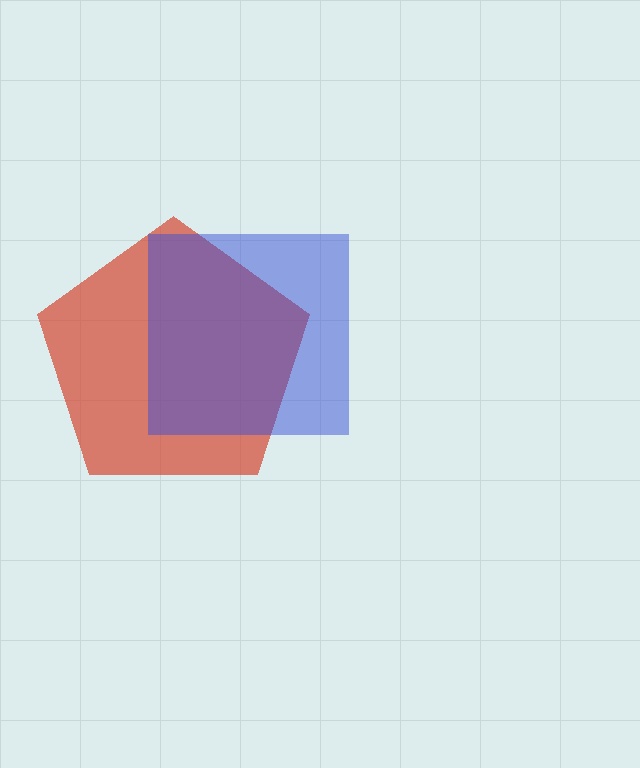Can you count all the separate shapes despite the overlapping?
Yes, there are 2 separate shapes.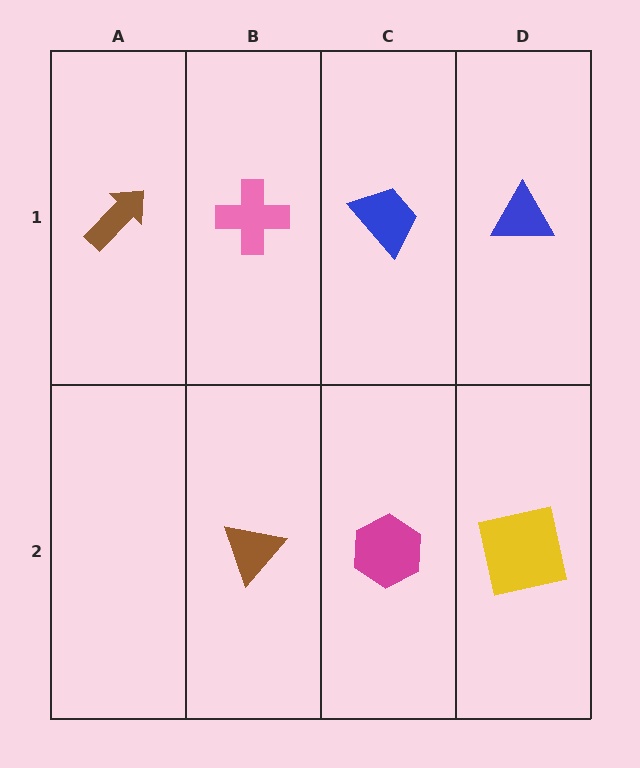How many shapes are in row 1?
4 shapes.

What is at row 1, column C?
A blue trapezoid.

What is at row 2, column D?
A yellow square.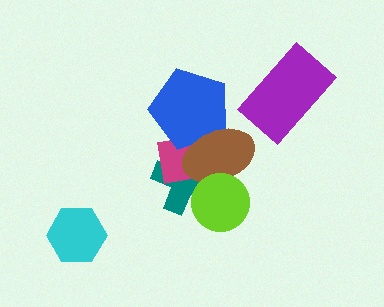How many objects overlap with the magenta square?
3 objects overlap with the magenta square.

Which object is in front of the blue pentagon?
The brown ellipse is in front of the blue pentagon.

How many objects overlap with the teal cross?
3 objects overlap with the teal cross.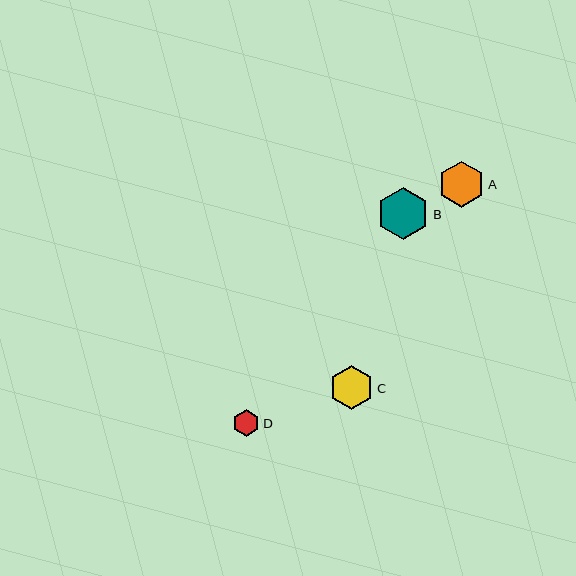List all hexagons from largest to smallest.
From largest to smallest: B, A, C, D.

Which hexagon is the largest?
Hexagon B is the largest with a size of approximately 53 pixels.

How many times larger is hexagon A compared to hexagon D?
Hexagon A is approximately 1.7 times the size of hexagon D.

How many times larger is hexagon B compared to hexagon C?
Hexagon B is approximately 1.2 times the size of hexagon C.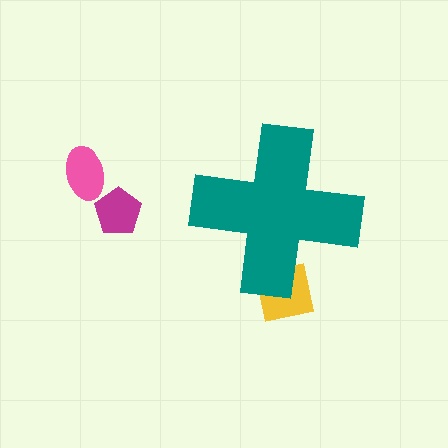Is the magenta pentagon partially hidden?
No, the magenta pentagon is fully visible.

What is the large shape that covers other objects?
A teal cross.